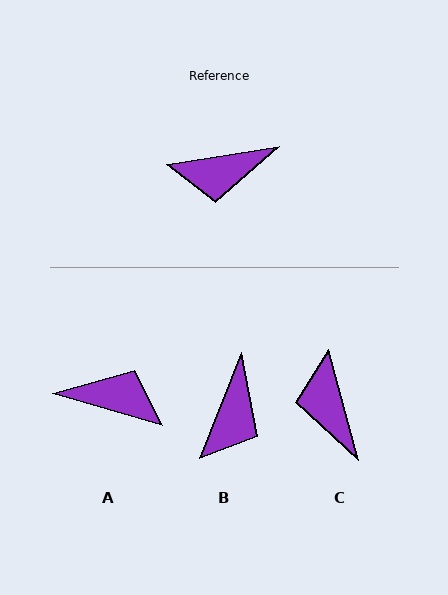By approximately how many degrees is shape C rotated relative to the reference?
Approximately 84 degrees clockwise.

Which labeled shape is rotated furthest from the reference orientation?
A, about 155 degrees away.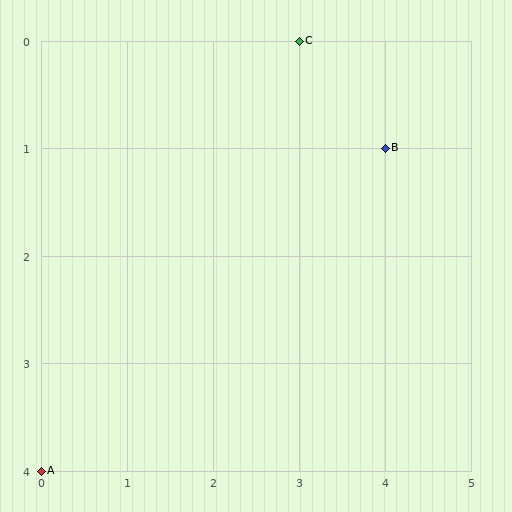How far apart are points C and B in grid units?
Points C and B are 1 column and 1 row apart (about 1.4 grid units diagonally).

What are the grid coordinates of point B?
Point B is at grid coordinates (4, 1).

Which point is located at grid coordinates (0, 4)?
Point A is at (0, 4).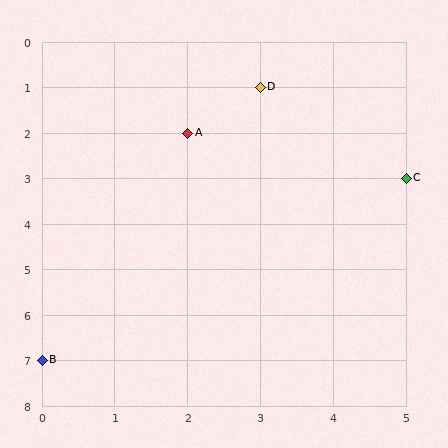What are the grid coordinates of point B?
Point B is at grid coordinates (0, 7).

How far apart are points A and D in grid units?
Points A and D are 1 column and 1 row apart (about 1.4 grid units diagonally).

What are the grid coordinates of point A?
Point A is at grid coordinates (2, 2).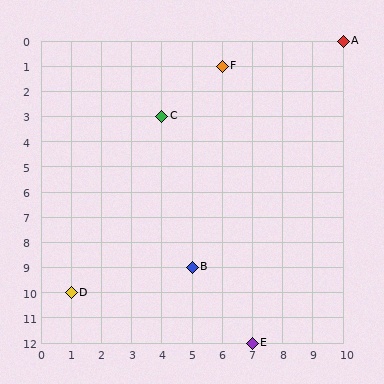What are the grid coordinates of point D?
Point D is at grid coordinates (1, 10).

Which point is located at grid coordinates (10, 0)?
Point A is at (10, 0).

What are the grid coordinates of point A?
Point A is at grid coordinates (10, 0).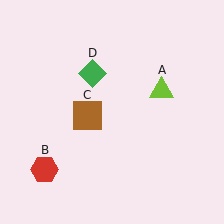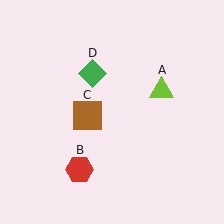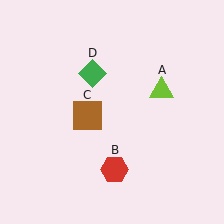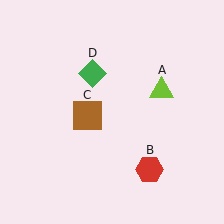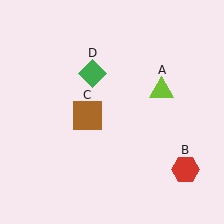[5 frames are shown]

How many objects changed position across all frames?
1 object changed position: red hexagon (object B).